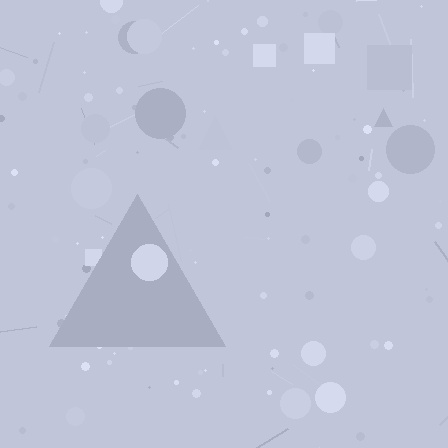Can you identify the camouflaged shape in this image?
The camouflaged shape is a triangle.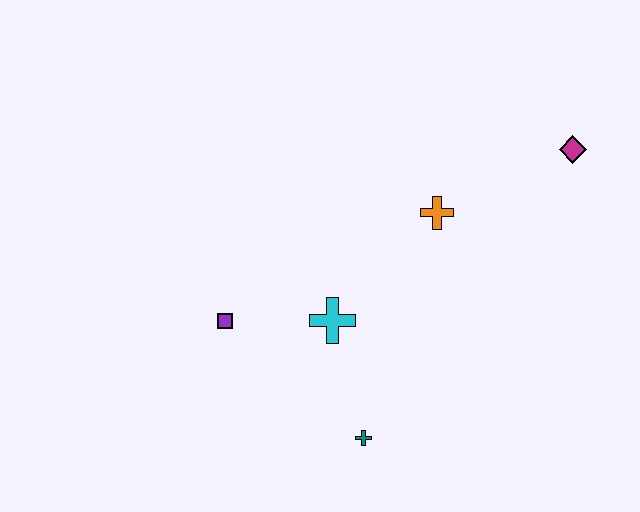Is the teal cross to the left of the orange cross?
Yes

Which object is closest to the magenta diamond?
The orange cross is closest to the magenta diamond.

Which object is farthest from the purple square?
The magenta diamond is farthest from the purple square.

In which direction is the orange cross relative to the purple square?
The orange cross is to the right of the purple square.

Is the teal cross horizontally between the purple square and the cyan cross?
No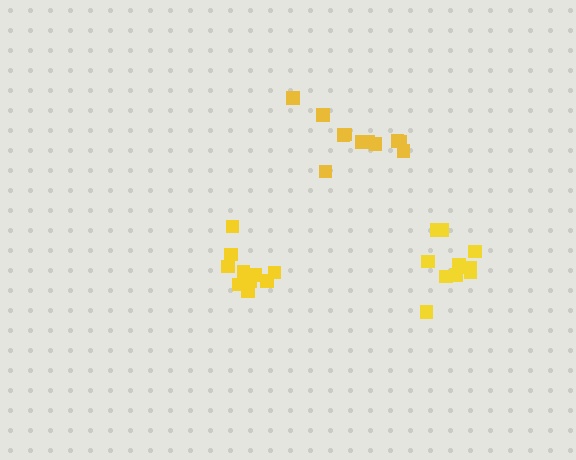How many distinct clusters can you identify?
There are 3 distinct clusters.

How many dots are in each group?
Group 1: 10 dots, Group 2: 11 dots, Group 3: 10 dots (31 total).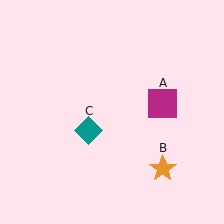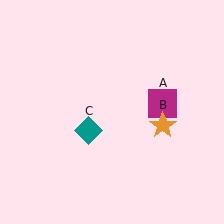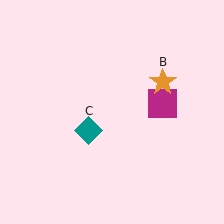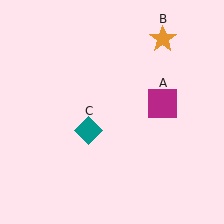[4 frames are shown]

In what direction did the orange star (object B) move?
The orange star (object B) moved up.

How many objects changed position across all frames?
1 object changed position: orange star (object B).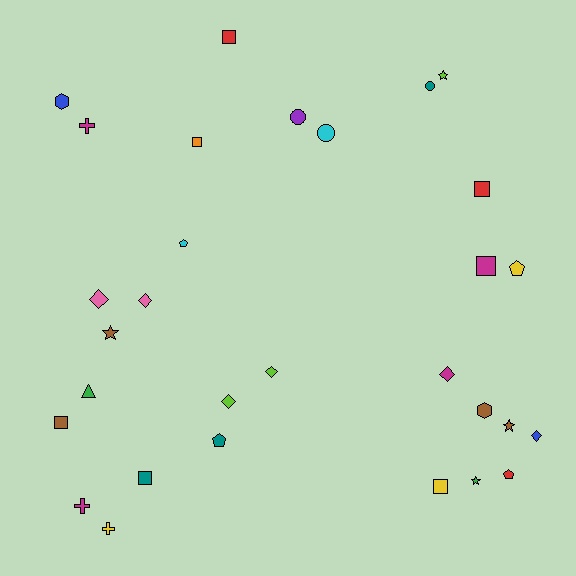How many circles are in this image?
There are 3 circles.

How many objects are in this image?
There are 30 objects.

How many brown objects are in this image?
There are 4 brown objects.